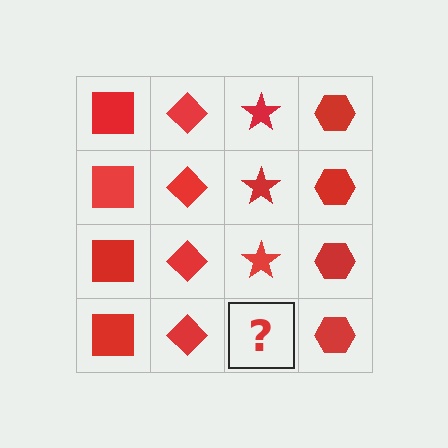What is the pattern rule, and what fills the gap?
The rule is that each column has a consistent shape. The gap should be filled with a red star.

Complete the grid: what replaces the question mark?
The question mark should be replaced with a red star.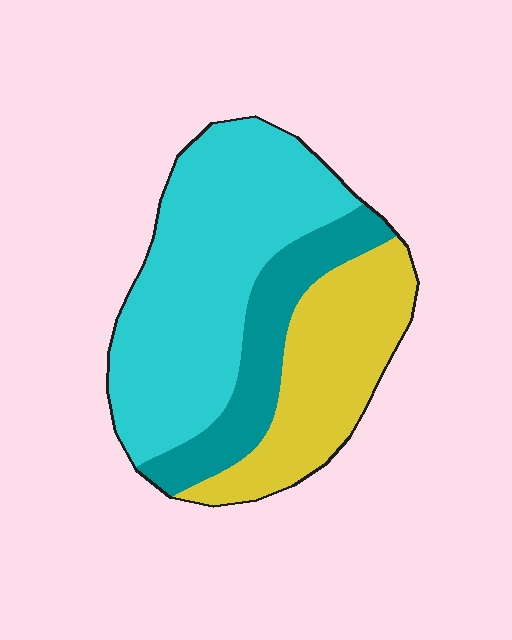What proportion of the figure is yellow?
Yellow covers 29% of the figure.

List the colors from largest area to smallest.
From largest to smallest: cyan, yellow, teal.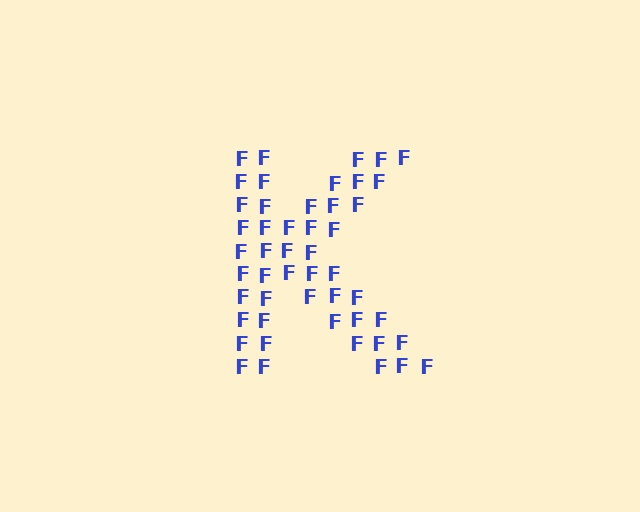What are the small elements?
The small elements are letter F's.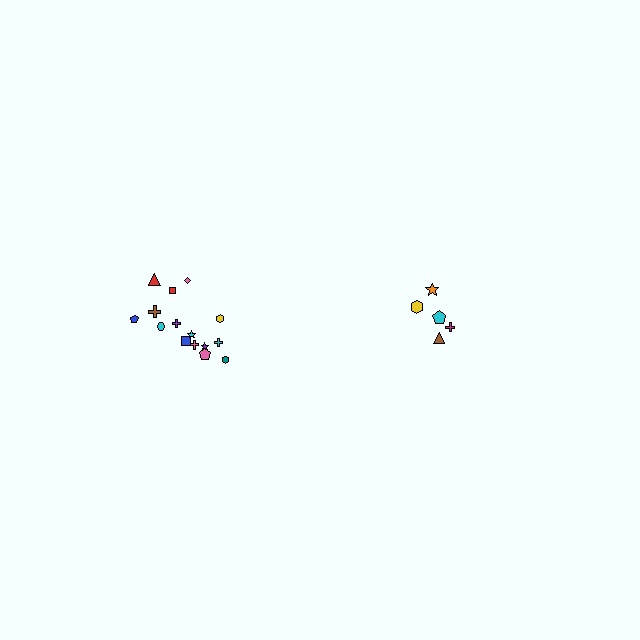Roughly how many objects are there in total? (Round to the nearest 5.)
Roughly 20 objects in total.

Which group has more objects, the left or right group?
The left group.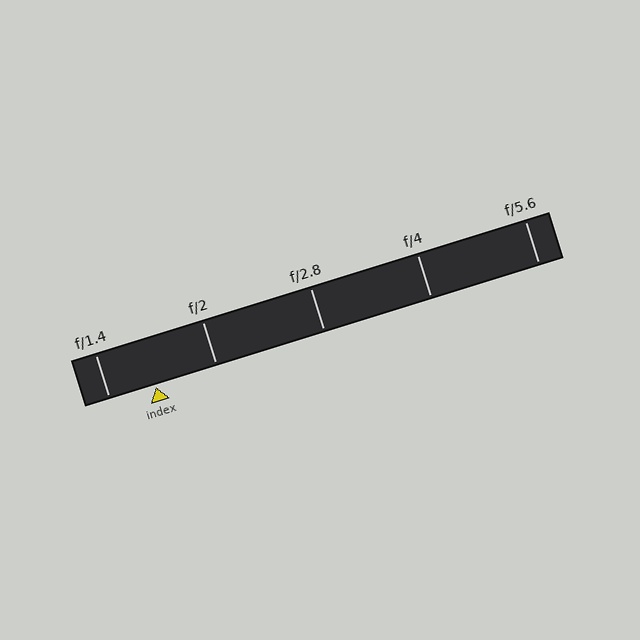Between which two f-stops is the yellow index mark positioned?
The index mark is between f/1.4 and f/2.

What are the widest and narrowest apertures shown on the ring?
The widest aperture shown is f/1.4 and the narrowest is f/5.6.